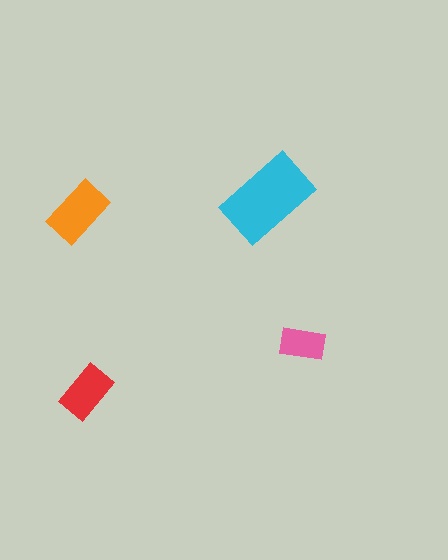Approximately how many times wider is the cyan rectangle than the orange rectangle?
About 1.5 times wider.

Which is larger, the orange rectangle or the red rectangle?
The orange one.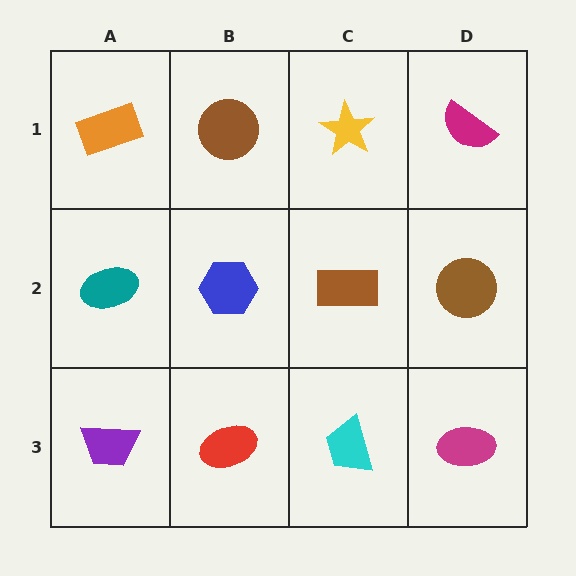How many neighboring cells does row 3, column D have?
2.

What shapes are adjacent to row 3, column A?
A teal ellipse (row 2, column A), a red ellipse (row 3, column B).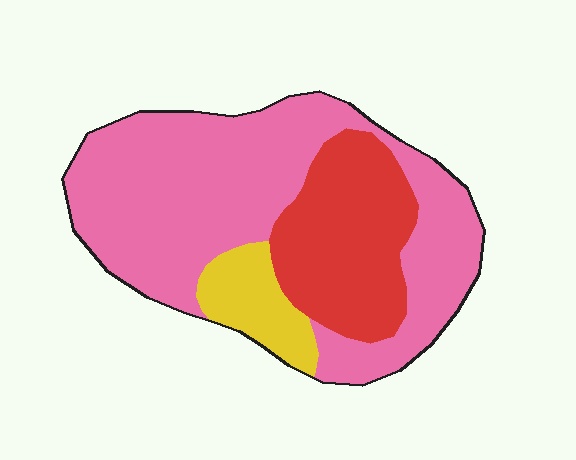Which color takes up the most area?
Pink, at roughly 65%.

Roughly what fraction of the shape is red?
Red covers roughly 25% of the shape.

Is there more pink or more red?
Pink.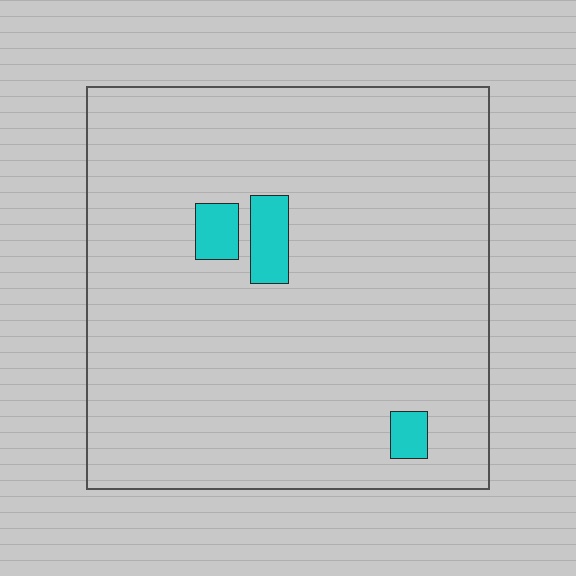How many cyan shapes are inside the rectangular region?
3.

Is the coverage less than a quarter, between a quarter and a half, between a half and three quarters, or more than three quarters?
Less than a quarter.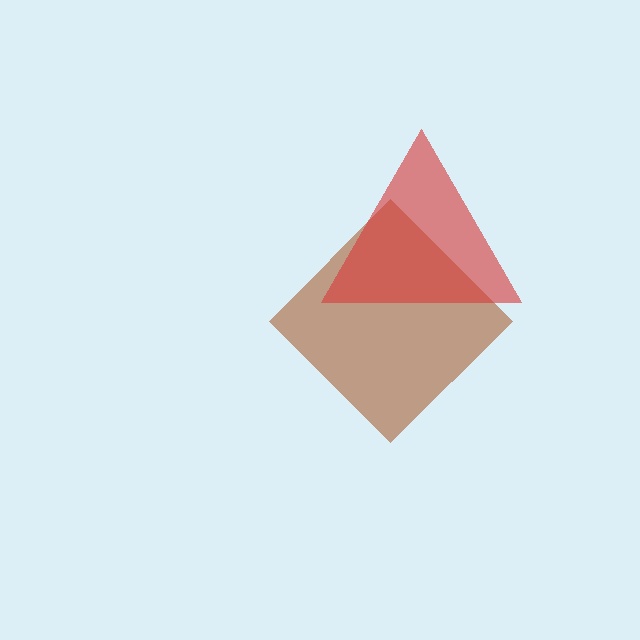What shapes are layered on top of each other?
The layered shapes are: a brown diamond, a red triangle.